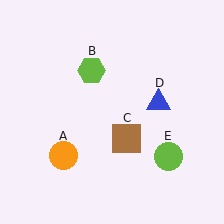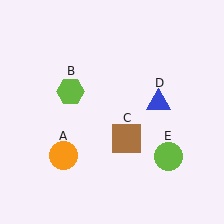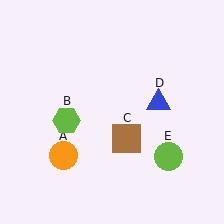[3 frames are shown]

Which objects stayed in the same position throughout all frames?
Orange circle (object A) and brown square (object C) and blue triangle (object D) and lime circle (object E) remained stationary.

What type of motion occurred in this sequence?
The lime hexagon (object B) rotated counterclockwise around the center of the scene.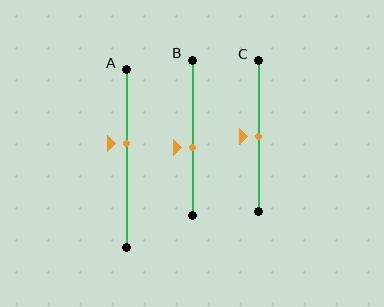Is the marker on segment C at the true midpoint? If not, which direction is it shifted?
Yes, the marker on segment C is at the true midpoint.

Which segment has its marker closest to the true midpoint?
Segment C has its marker closest to the true midpoint.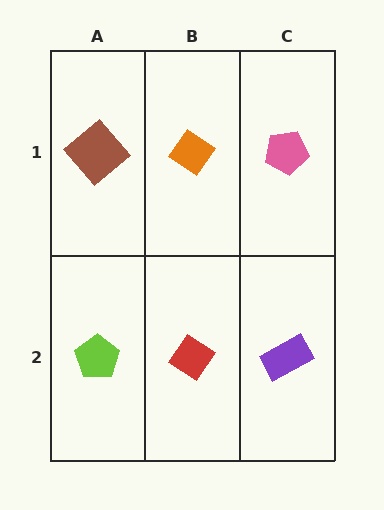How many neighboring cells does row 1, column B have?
3.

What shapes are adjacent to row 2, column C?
A pink pentagon (row 1, column C), a red diamond (row 2, column B).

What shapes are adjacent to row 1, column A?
A lime pentagon (row 2, column A), an orange diamond (row 1, column B).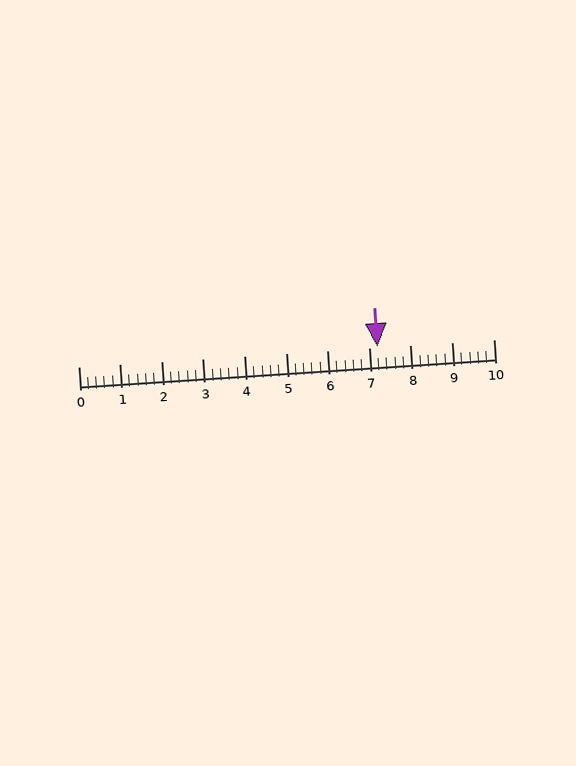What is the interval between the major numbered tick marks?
The major tick marks are spaced 1 units apart.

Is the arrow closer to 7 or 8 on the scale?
The arrow is closer to 7.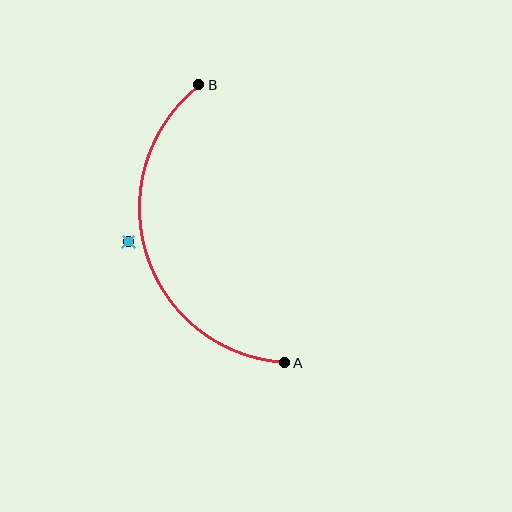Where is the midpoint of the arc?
The arc midpoint is the point on the curve farthest from the straight line joining A and B. It sits to the left of that line.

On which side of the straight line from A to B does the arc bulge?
The arc bulges to the left of the straight line connecting A and B.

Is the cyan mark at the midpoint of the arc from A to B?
No — the cyan mark does not lie on the arc at all. It sits slightly outside the curve.